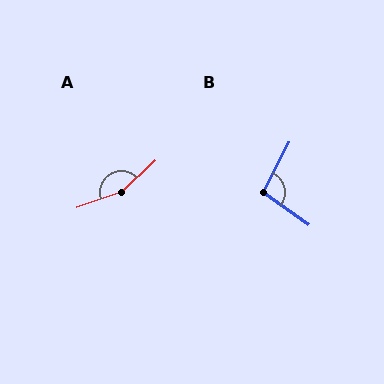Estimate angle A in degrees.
Approximately 155 degrees.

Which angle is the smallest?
B, at approximately 99 degrees.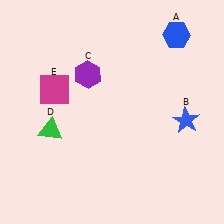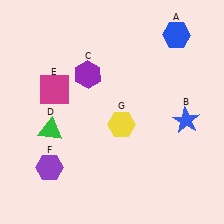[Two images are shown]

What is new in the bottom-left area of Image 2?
A purple hexagon (F) was added in the bottom-left area of Image 2.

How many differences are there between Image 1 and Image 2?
There are 2 differences between the two images.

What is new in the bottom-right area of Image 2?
A yellow hexagon (G) was added in the bottom-right area of Image 2.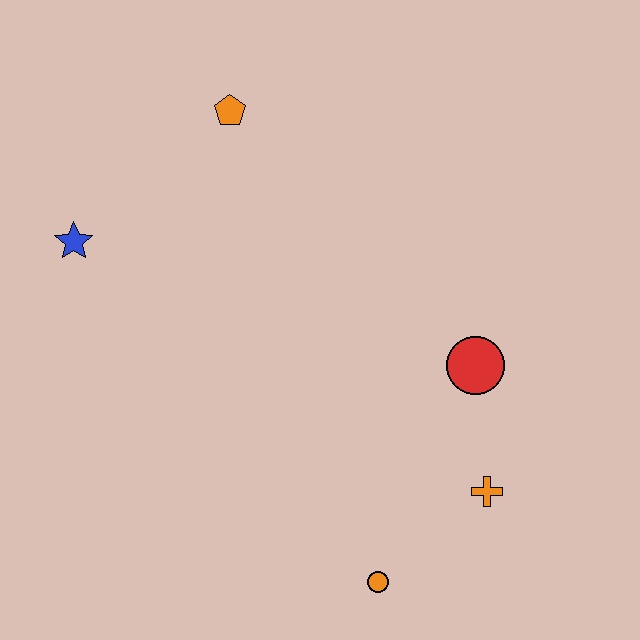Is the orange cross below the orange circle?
No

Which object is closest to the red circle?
The orange cross is closest to the red circle.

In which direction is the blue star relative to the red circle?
The blue star is to the left of the red circle.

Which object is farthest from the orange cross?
The blue star is farthest from the orange cross.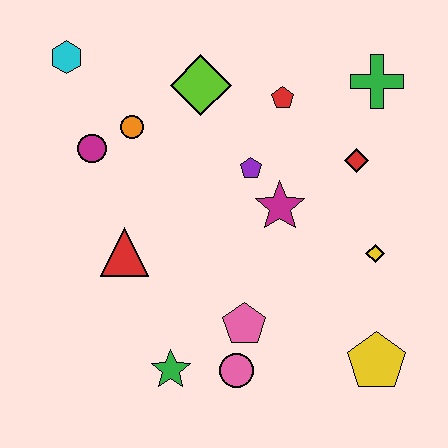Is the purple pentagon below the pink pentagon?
No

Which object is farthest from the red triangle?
The green cross is farthest from the red triangle.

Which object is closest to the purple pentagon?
The magenta star is closest to the purple pentagon.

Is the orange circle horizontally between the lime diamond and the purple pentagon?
No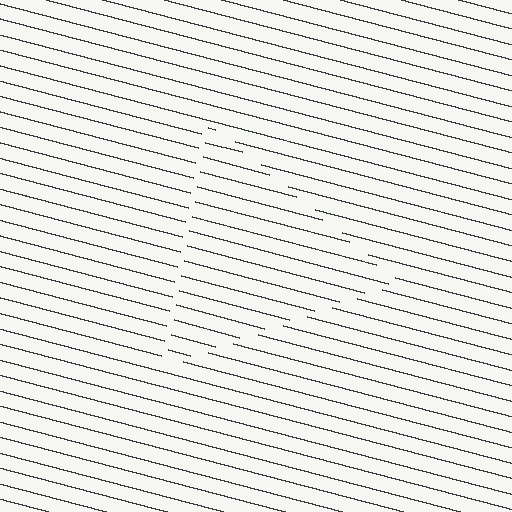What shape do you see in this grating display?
An illusory triangle. The interior of the shape contains the same grating, shifted by half a period — the contour is defined by the phase discontinuity where line-ends from the inner and outer gratings abut.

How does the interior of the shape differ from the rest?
The interior of the shape contains the same grating, shifted by half a period — the contour is defined by the phase discontinuity where line-ends from the inner and outer gratings abut.